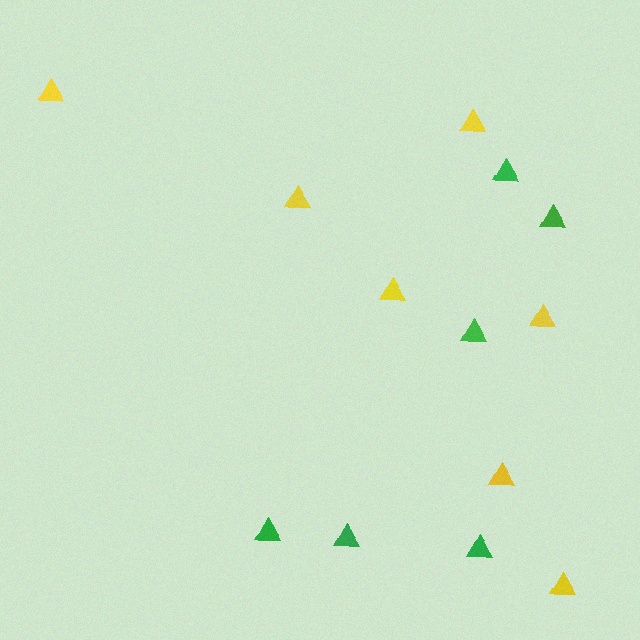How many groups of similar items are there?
There are 2 groups: one group of green triangles (6) and one group of yellow triangles (7).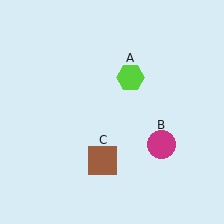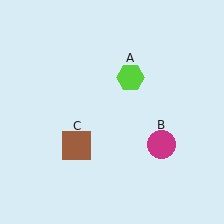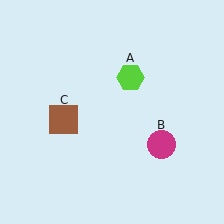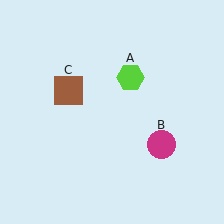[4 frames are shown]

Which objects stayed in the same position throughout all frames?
Lime hexagon (object A) and magenta circle (object B) remained stationary.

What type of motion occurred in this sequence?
The brown square (object C) rotated clockwise around the center of the scene.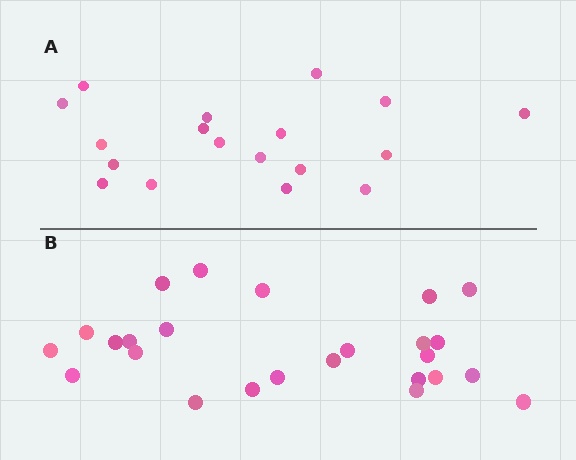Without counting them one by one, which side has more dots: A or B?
Region B (the bottom region) has more dots.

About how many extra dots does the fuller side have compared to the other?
Region B has roughly 8 or so more dots than region A.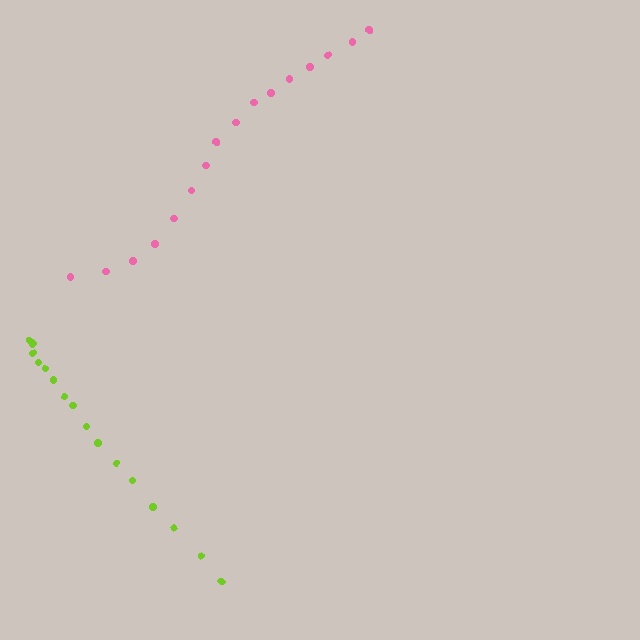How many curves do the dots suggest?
There are 2 distinct paths.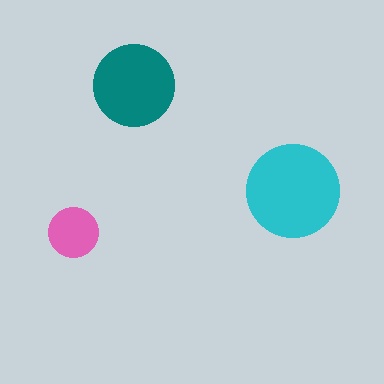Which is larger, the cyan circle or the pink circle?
The cyan one.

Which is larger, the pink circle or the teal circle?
The teal one.